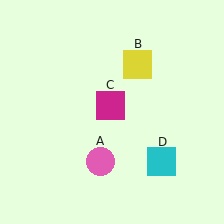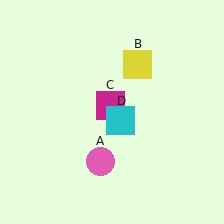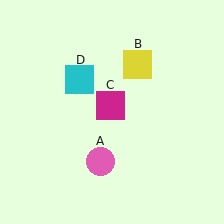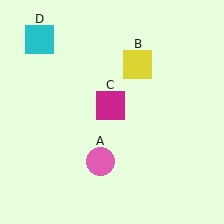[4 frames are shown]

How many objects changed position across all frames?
1 object changed position: cyan square (object D).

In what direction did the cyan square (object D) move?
The cyan square (object D) moved up and to the left.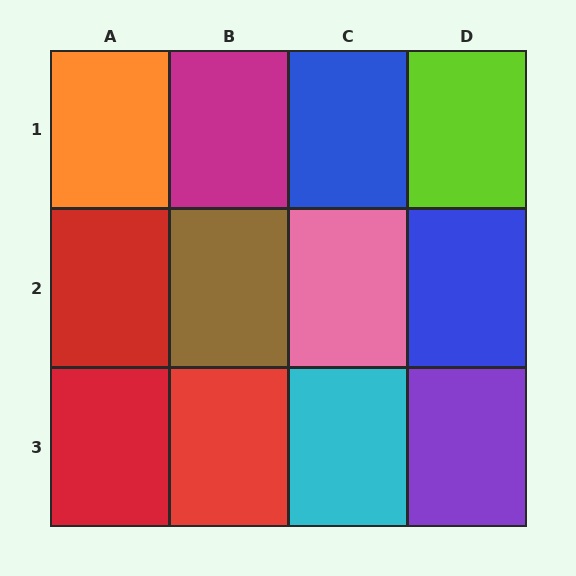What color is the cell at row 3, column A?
Red.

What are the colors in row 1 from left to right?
Orange, magenta, blue, lime.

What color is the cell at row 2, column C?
Pink.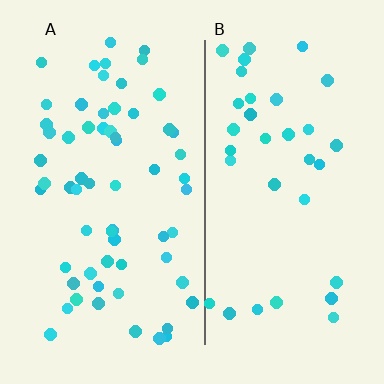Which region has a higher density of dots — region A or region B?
A (the left).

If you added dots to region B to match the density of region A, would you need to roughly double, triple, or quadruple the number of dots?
Approximately double.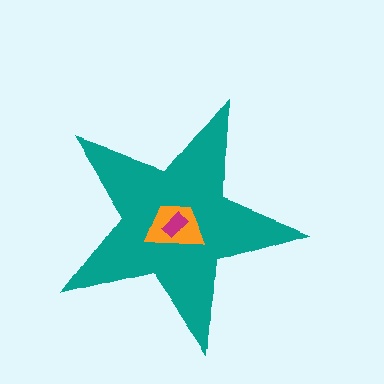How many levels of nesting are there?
3.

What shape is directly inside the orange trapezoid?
The magenta rectangle.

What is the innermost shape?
The magenta rectangle.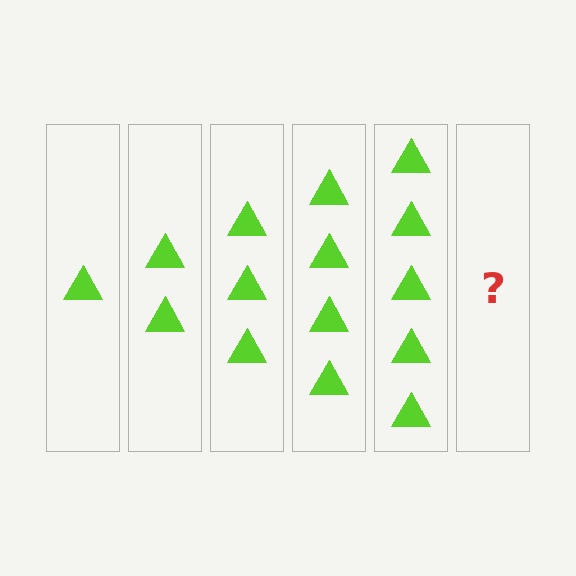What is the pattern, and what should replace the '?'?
The pattern is that each step adds one more triangle. The '?' should be 6 triangles.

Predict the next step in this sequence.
The next step is 6 triangles.